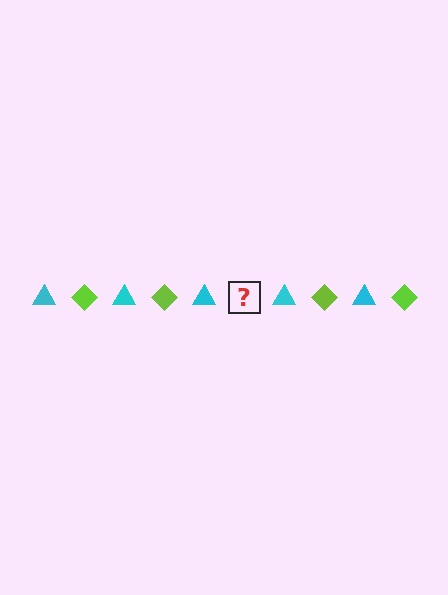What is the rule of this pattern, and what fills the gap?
The rule is that the pattern alternates between cyan triangle and lime diamond. The gap should be filled with a lime diamond.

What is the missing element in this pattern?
The missing element is a lime diamond.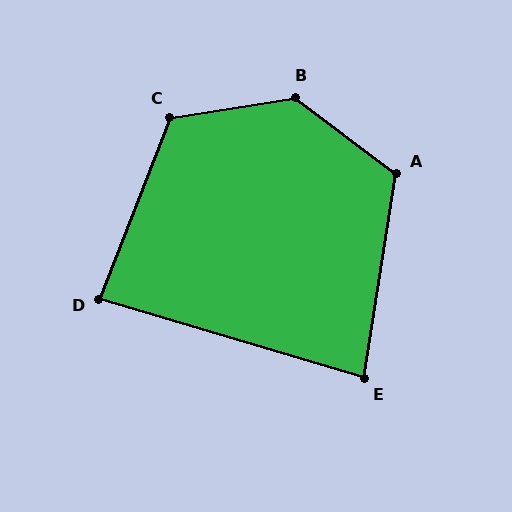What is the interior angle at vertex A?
Approximately 118 degrees (obtuse).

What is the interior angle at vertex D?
Approximately 85 degrees (approximately right).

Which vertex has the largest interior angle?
B, at approximately 134 degrees.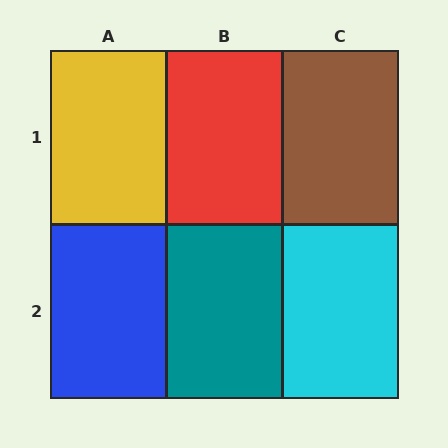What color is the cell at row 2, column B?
Teal.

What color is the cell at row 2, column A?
Blue.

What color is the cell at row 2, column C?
Cyan.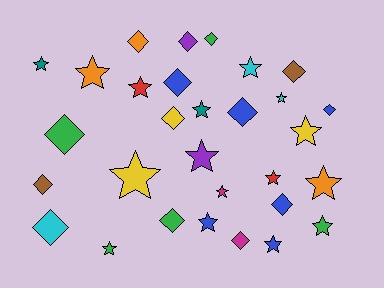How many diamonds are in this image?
There are 14 diamonds.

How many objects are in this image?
There are 30 objects.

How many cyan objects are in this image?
There are 3 cyan objects.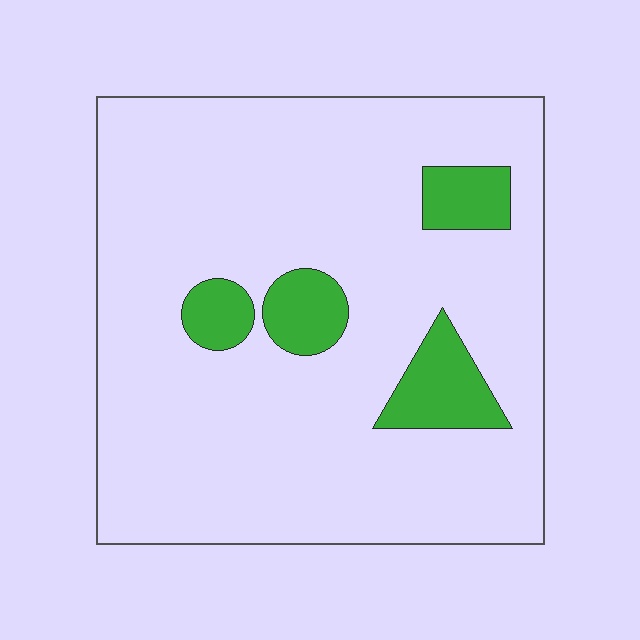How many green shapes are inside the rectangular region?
4.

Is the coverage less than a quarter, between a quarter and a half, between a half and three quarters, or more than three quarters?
Less than a quarter.